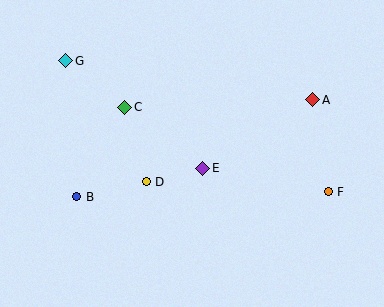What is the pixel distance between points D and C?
The distance between D and C is 77 pixels.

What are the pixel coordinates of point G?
Point G is at (66, 61).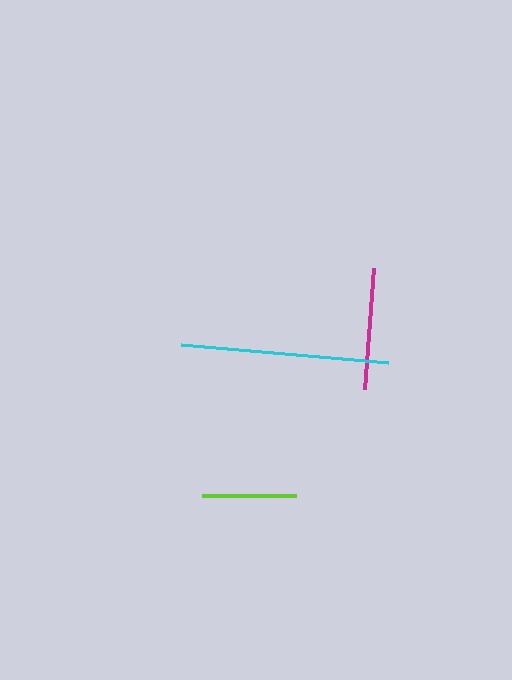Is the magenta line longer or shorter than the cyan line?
The cyan line is longer than the magenta line.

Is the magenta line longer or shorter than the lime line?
The magenta line is longer than the lime line.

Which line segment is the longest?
The cyan line is the longest at approximately 208 pixels.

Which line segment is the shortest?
The lime line is the shortest at approximately 94 pixels.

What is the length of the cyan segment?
The cyan segment is approximately 208 pixels long.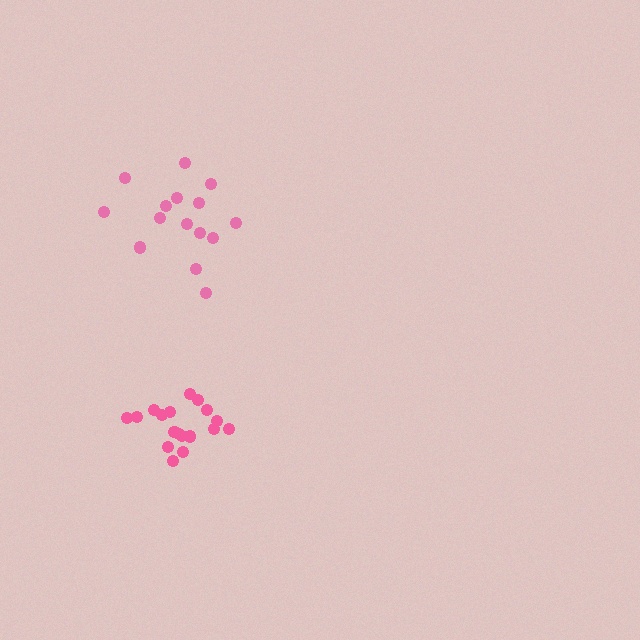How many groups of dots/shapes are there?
There are 2 groups.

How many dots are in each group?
Group 1: 15 dots, Group 2: 18 dots (33 total).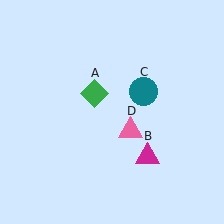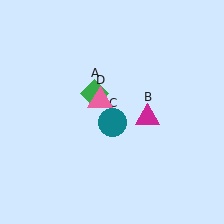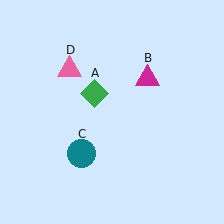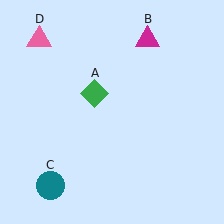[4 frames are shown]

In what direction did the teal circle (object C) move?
The teal circle (object C) moved down and to the left.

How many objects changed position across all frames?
3 objects changed position: magenta triangle (object B), teal circle (object C), pink triangle (object D).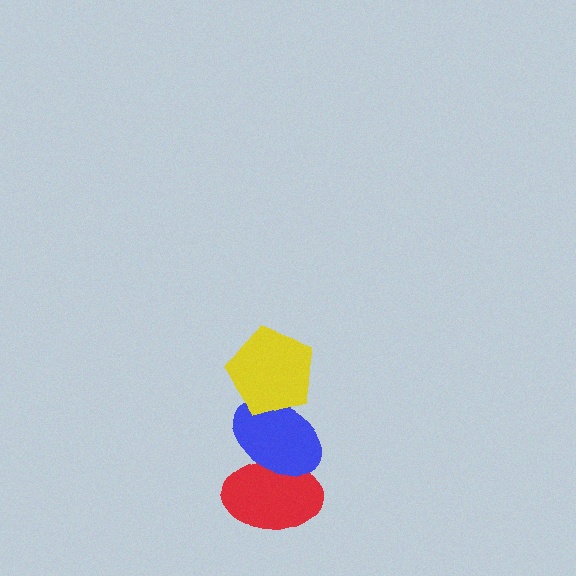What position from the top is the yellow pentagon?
The yellow pentagon is 1st from the top.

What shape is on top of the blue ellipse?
The yellow pentagon is on top of the blue ellipse.